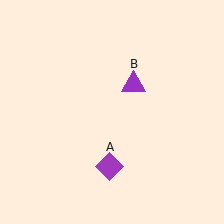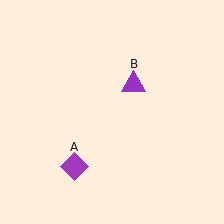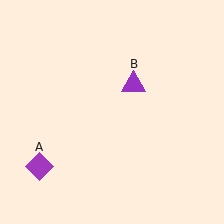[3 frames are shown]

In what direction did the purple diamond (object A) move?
The purple diamond (object A) moved left.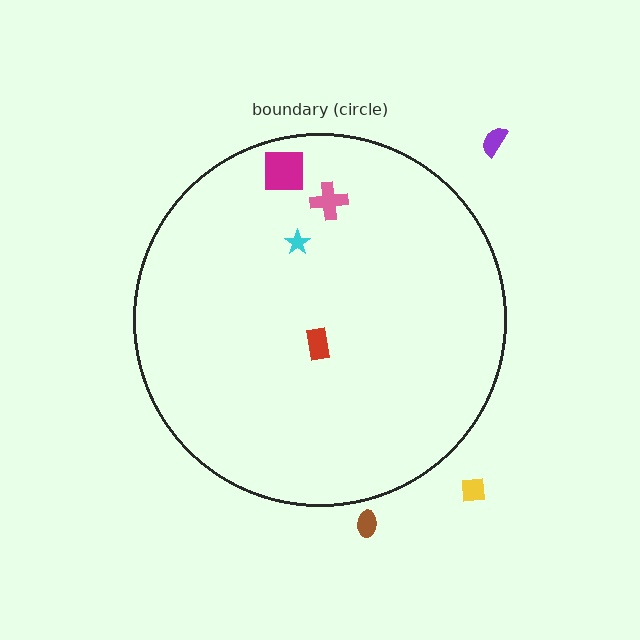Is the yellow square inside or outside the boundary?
Outside.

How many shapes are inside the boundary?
4 inside, 3 outside.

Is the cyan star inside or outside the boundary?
Inside.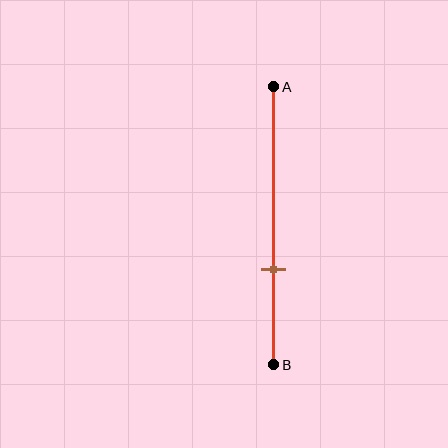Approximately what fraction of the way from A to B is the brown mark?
The brown mark is approximately 65% of the way from A to B.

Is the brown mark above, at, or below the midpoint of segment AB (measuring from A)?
The brown mark is below the midpoint of segment AB.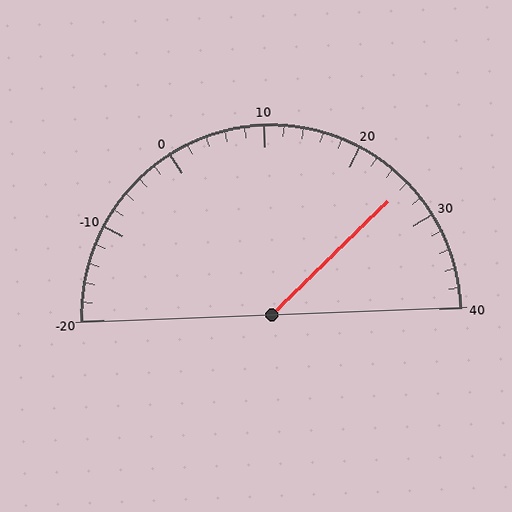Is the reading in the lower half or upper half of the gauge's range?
The reading is in the upper half of the range (-20 to 40).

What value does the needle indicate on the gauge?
The needle indicates approximately 26.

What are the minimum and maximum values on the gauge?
The gauge ranges from -20 to 40.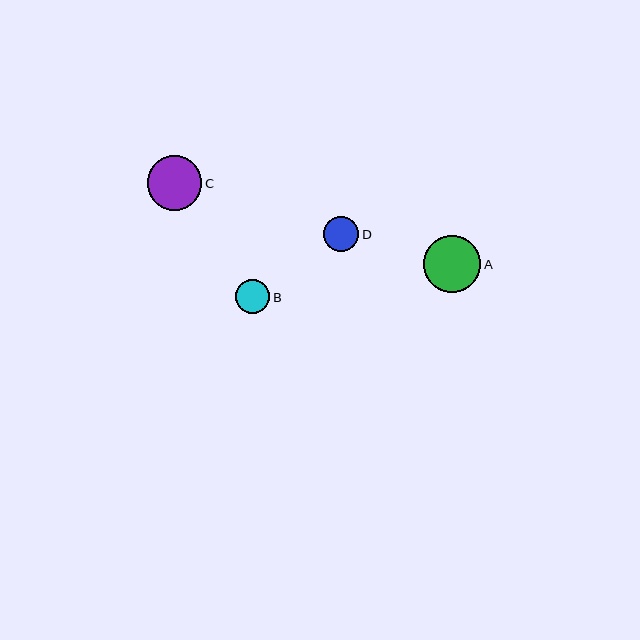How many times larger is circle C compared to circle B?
Circle C is approximately 1.6 times the size of circle B.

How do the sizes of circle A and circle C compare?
Circle A and circle C are approximately the same size.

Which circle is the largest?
Circle A is the largest with a size of approximately 57 pixels.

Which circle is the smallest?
Circle B is the smallest with a size of approximately 34 pixels.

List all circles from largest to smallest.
From largest to smallest: A, C, D, B.